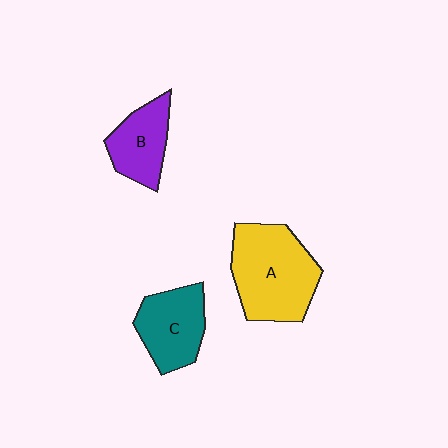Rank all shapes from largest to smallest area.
From largest to smallest: A (yellow), C (teal), B (purple).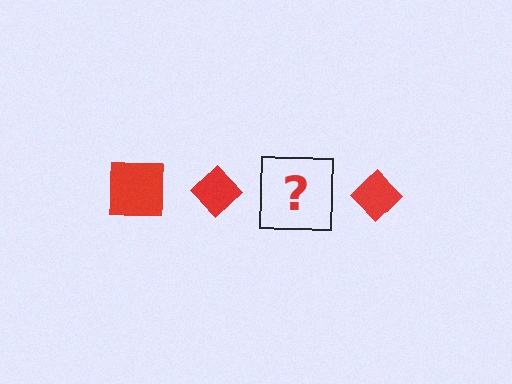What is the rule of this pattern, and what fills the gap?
The rule is that the pattern cycles through square, diamond shapes in red. The gap should be filled with a red square.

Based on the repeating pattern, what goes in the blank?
The blank should be a red square.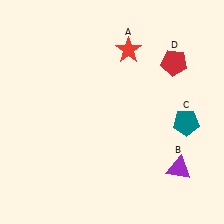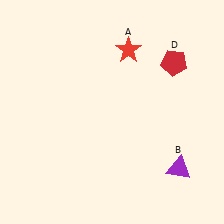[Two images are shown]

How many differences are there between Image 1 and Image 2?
There is 1 difference between the two images.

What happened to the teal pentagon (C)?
The teal pentagon (C) was removed in Image 2. It was in the bottom-right area of Image 1.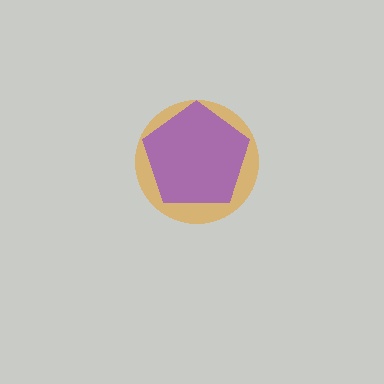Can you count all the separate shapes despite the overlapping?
Yes, there are 2 separate shapes.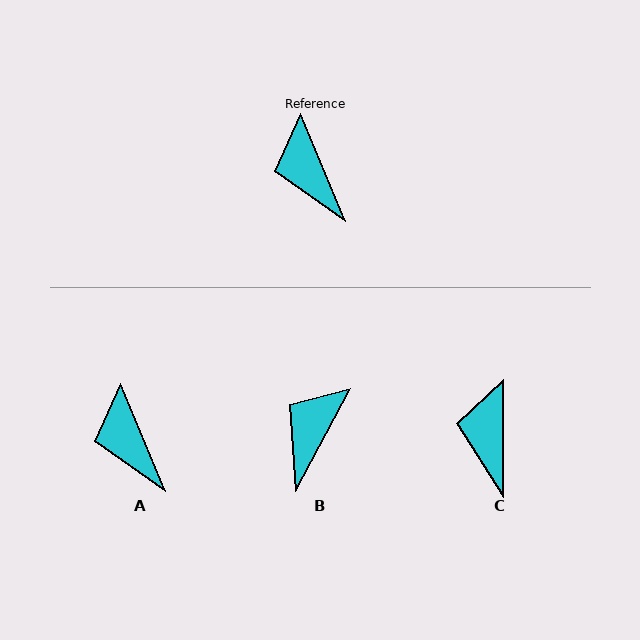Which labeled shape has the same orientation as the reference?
A.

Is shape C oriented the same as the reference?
No, it is off by about 23 degrees.